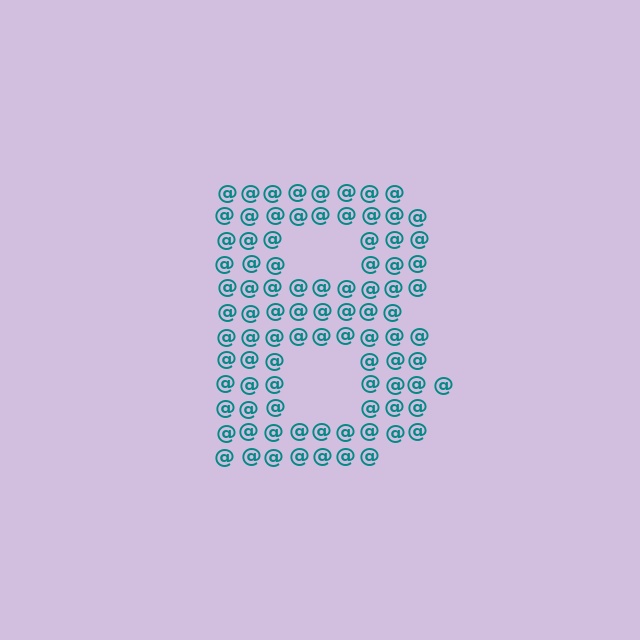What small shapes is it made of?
It is made of small at signs.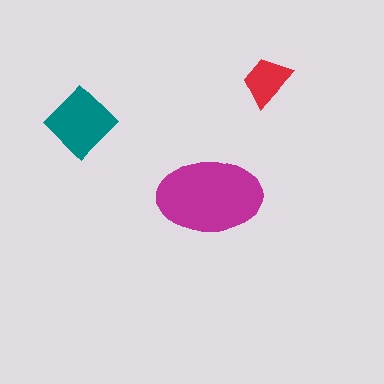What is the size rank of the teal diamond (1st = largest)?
2nd.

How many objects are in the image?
There are 3 objects in the image.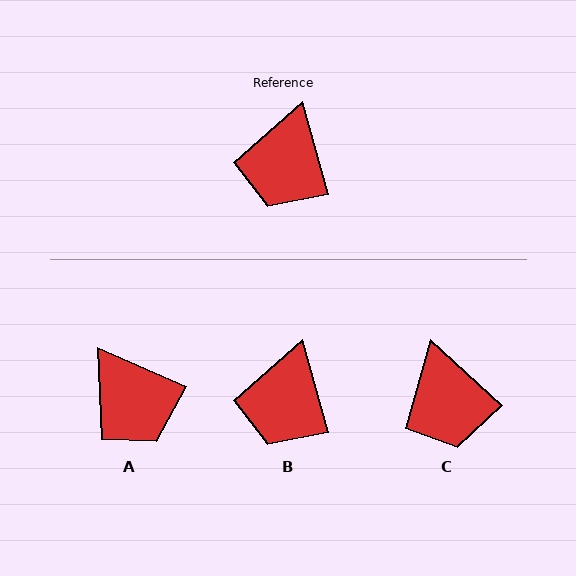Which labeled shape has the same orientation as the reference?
B.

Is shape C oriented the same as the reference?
No, it is off by about 32 degrees.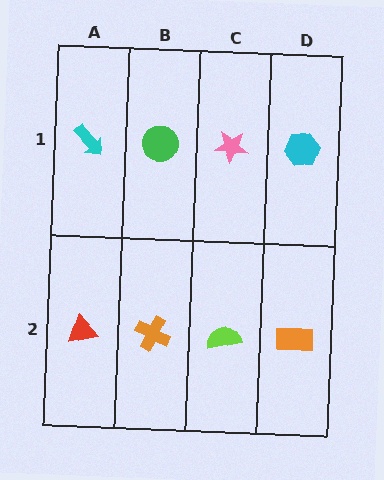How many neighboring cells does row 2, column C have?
3.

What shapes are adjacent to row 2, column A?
A cyan arrow (row 1, column A), an orange cross (row 2, column B).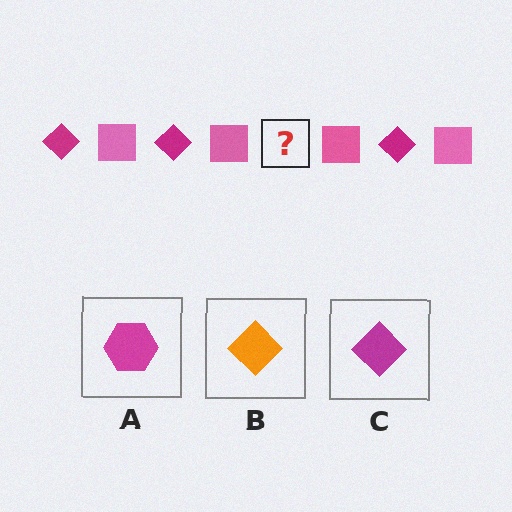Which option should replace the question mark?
Option C.